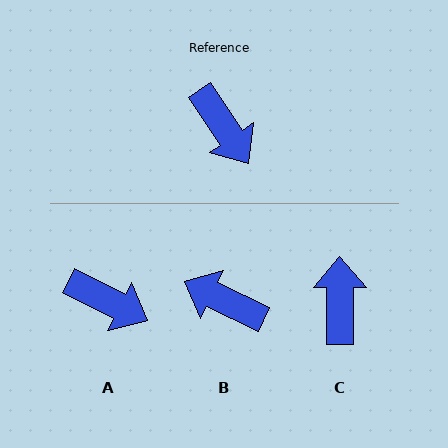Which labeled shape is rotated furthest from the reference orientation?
B, about 150 degrees away.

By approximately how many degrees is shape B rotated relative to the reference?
Approximately 150 degrees clockwise.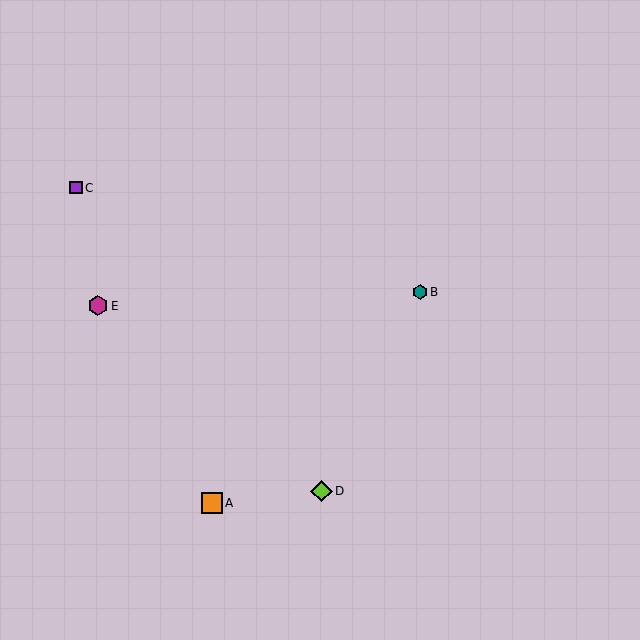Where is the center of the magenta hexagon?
The center of the magenta hexagon is at (98, 306).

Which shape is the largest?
The lime diamond (labeled D) is the largest.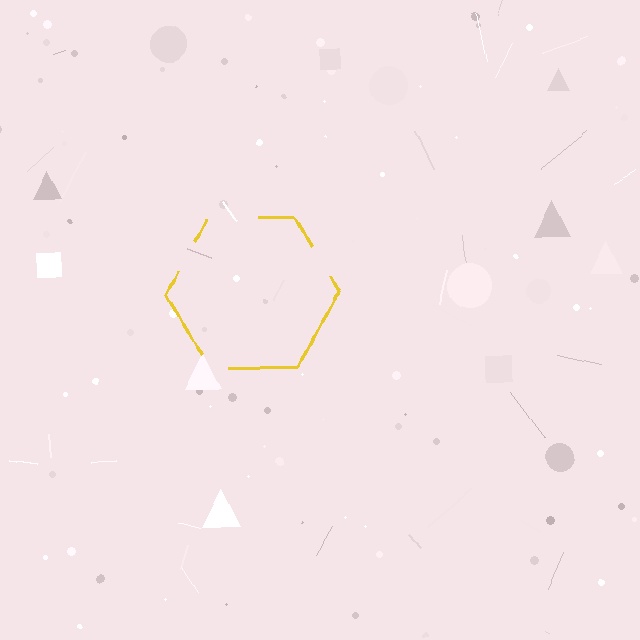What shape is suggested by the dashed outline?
The dashed outline suggests a hexagon.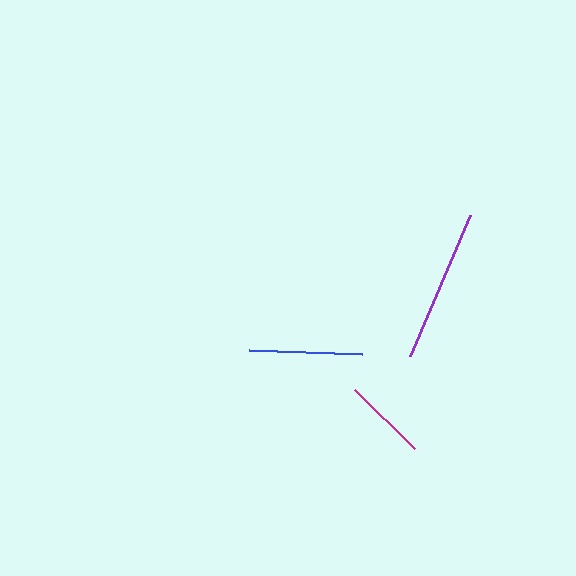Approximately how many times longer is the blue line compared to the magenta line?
The blue line is approximately 1.4 times the length of the magenta line.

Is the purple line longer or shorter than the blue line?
The purple line is longer than the blue line.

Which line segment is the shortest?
The magenta line is the shortest at approximately 83 pixels.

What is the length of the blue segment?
The blue segment is approximately 113 pixels long.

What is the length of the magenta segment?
The magenta segment is approximately 83 pixels long.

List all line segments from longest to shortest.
From longest to shortest: purple, blue, magenta.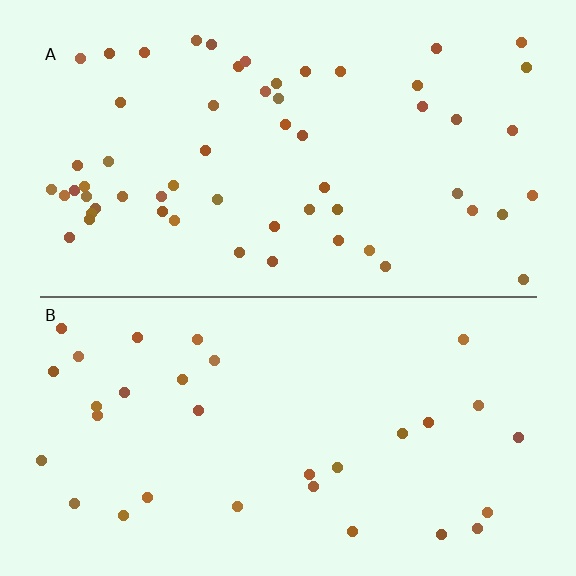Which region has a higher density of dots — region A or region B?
A (the top).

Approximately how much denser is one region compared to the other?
Approximately 1.8× — region A over region B.